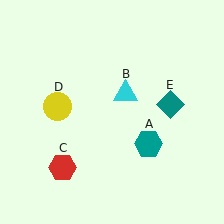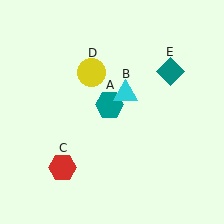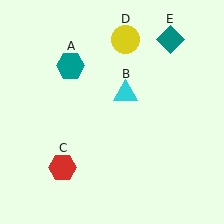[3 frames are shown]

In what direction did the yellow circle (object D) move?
The yellow circle (object D) moved up and to the right.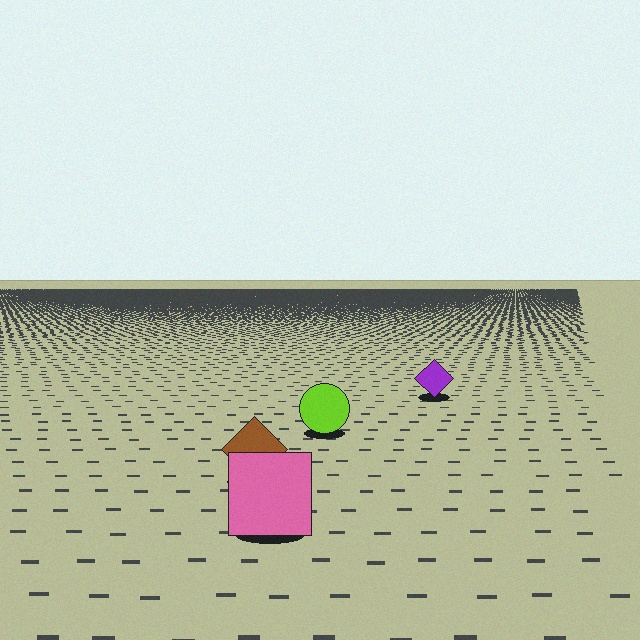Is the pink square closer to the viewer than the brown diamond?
Yes. The pink square is closer — you can tell from the texture gradient: the ground texture is coarser near it.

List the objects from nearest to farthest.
From nearest to farthest: the pink square, the brown diamond, the lime circle, the purple diamond.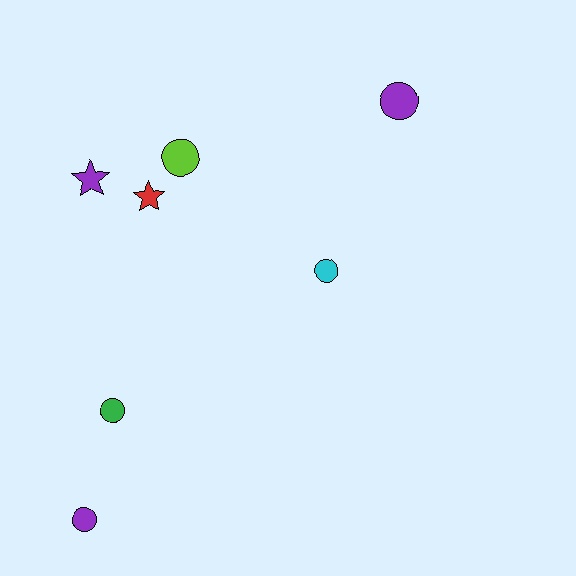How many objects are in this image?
There are 7 objects.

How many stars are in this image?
There are 2 stars.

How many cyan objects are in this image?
There is 1 cyan object.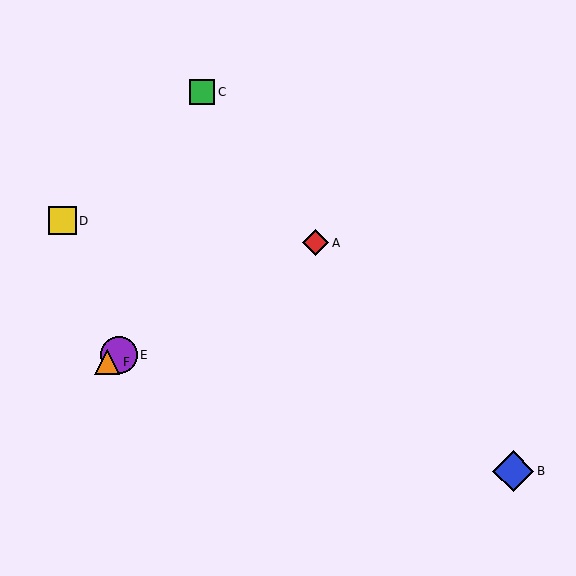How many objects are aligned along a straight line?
3 objects (A, E, F) are aligned along a straight line.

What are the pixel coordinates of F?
Object F is at (107, 362).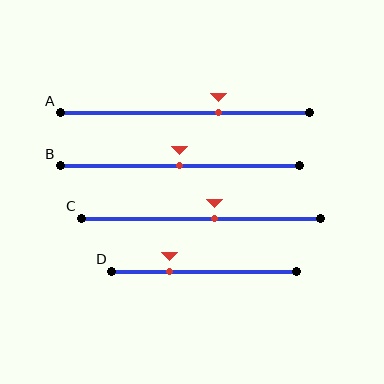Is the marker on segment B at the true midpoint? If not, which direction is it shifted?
Yes, the marker on segment B is at the true midpoint.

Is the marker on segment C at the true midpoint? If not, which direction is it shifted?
No, the marker on segment C is shifted to the right by about 6% of the segment length.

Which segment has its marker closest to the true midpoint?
Segment B has its marker closest to the true midpoint.